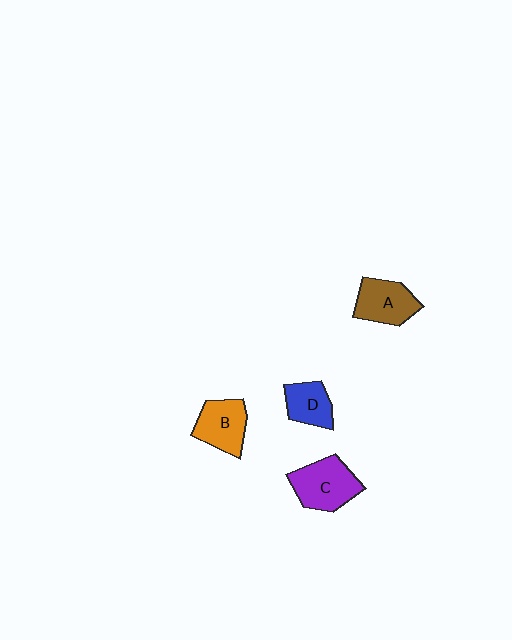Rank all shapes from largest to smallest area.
From largest to smallest: C (purple), A (brown), B (orange), D (blue).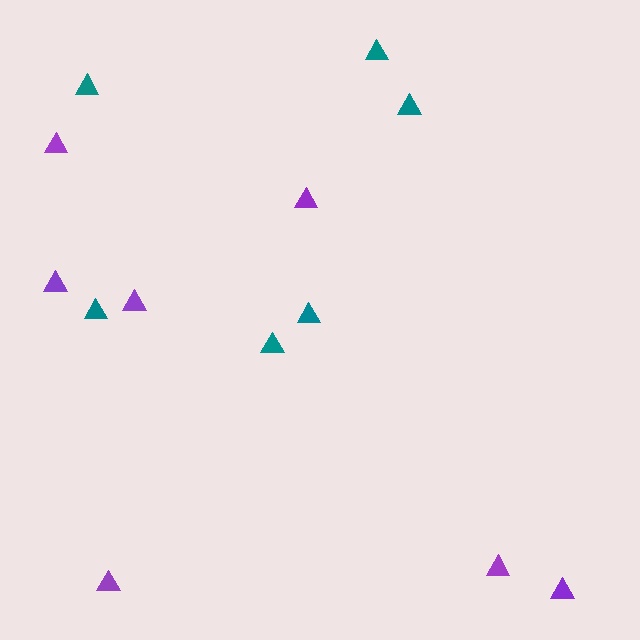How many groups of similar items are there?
There are 2 groups: one group of purple triangles (7) and one group of teal triangles (6).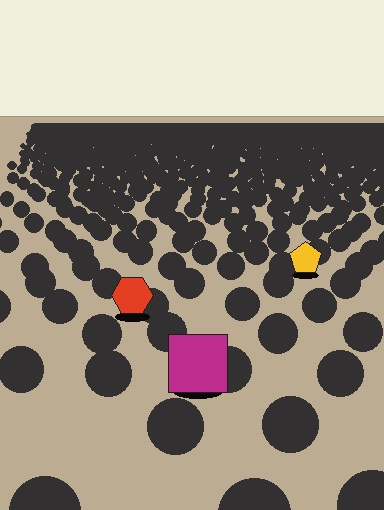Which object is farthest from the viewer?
The yellow pentagon is farthest from the viewer. It appears smaller and the ground texture around it is denser.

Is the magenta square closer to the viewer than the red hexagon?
Yes. The magenta square is closer — you can tell from the texture gradient: the ground texture is coarser near it.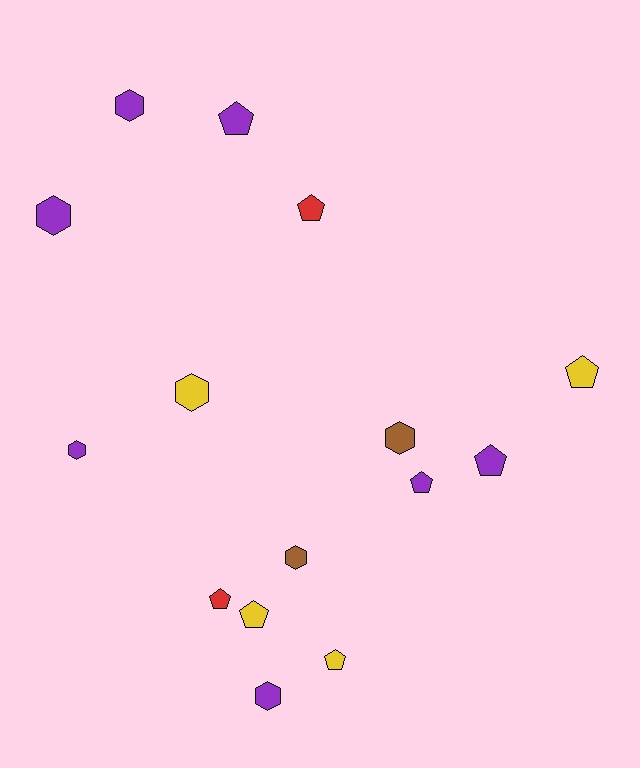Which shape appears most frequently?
Pentagon, with 8 objects.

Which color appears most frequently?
Purple, with 7 objects.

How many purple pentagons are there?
There are 3 purple pentagons.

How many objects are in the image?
There are 15 objects.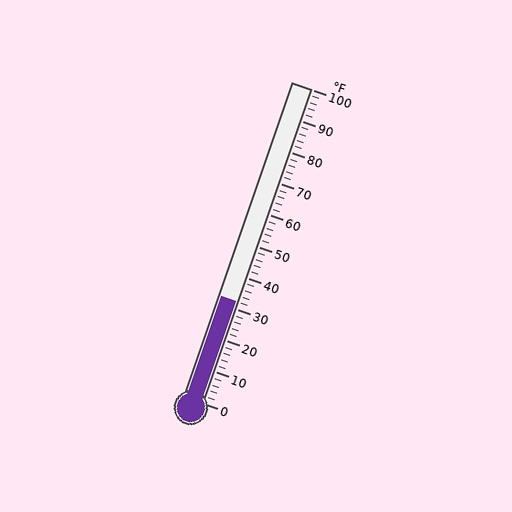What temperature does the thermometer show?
The thermometer shows approximately 32°F.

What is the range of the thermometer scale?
The thermometer scale ranges from 0°F to 100°F.